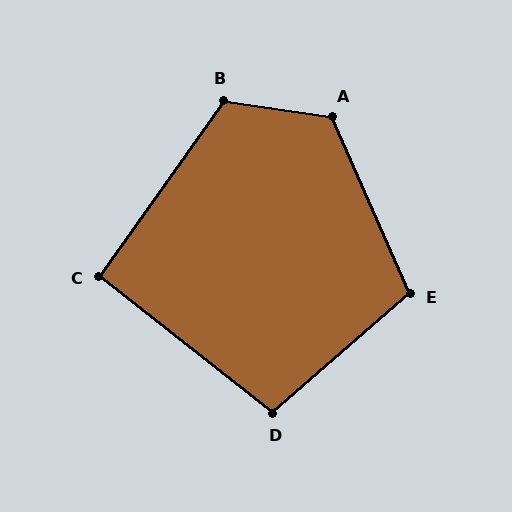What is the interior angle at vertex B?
Approximately 117 degrees (obtuse).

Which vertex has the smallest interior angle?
C, at approximately 93 degrees.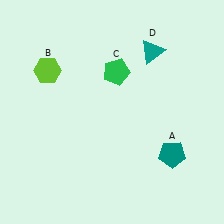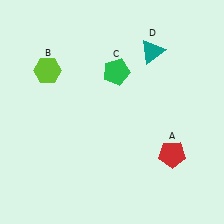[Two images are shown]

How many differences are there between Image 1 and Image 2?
There is 1 difference between the two images.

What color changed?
The pentagon (A) changed from teal in Image 1 to red in Image 2.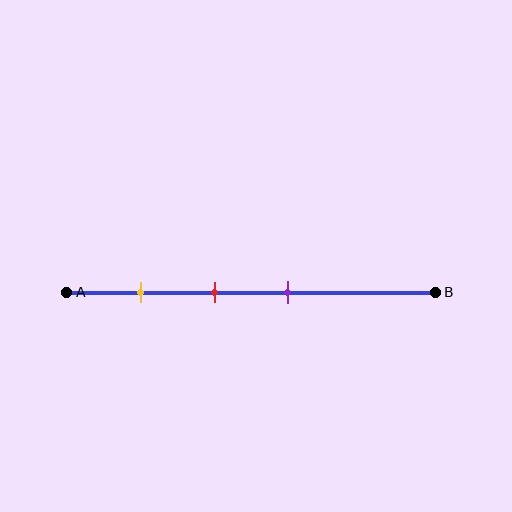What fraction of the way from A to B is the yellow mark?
The yellow mark is approximately 20% (0.2) of the way from A to B.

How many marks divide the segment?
There are 3 marks dividing the segment.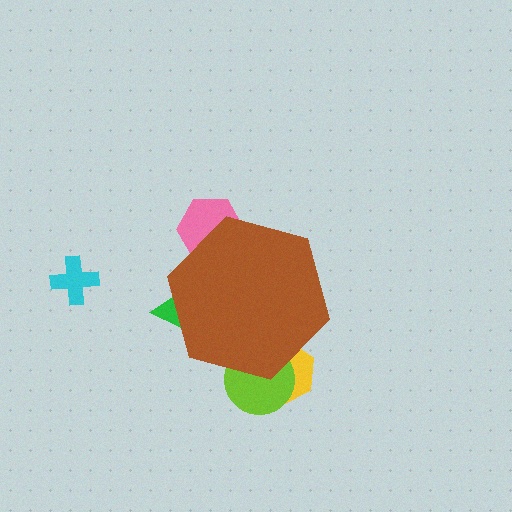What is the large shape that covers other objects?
A brown hexagon.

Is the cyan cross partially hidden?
No, the cyan cross is fully visible.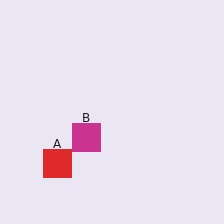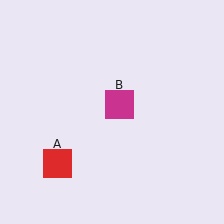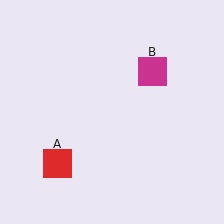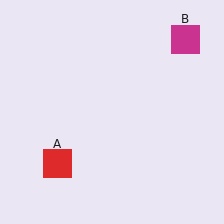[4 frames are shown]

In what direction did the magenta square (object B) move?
The magenta square (object B) moved up and to the right.